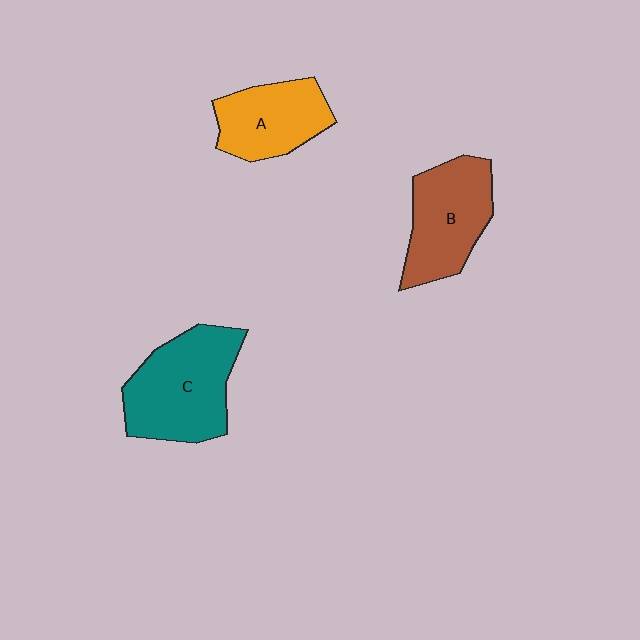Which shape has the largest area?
Shape C (teal).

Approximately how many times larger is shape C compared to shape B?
Approximately 1.2 times.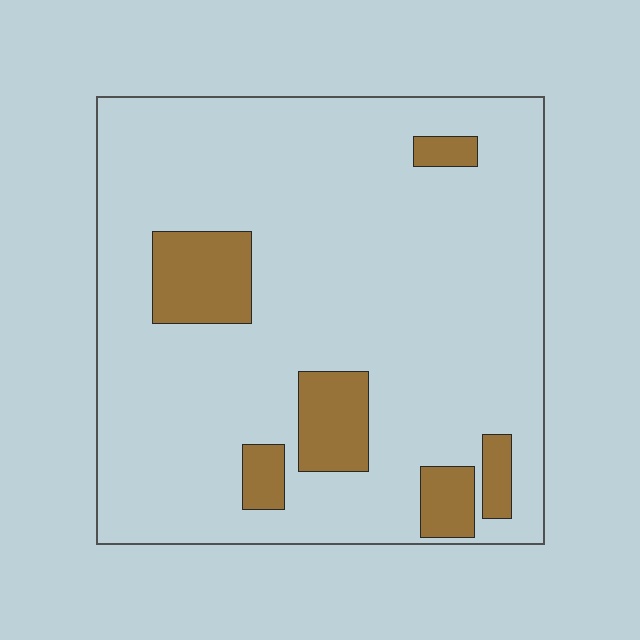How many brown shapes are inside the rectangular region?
6.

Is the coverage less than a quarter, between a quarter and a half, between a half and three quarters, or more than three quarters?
Less than a quarter.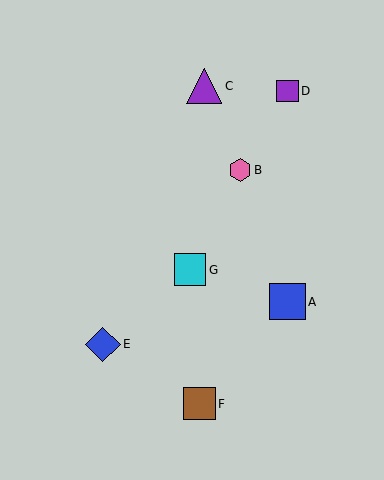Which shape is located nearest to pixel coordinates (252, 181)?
The pink hexagon (labeled B) at (240, 170) is nearest to that location.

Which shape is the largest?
The blue square (labeled A) is the largest.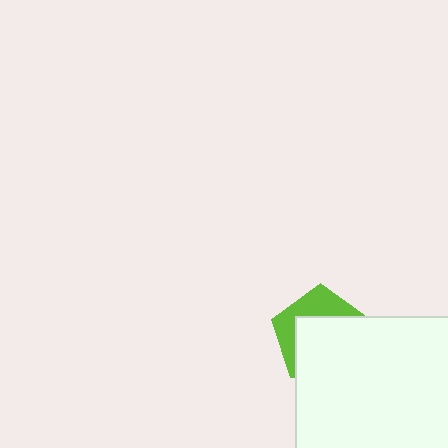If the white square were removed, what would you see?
You would see the complete lime pentagon.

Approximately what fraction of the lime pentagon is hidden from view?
Roughly 63% of the lime pentagon is hidden behind the white square.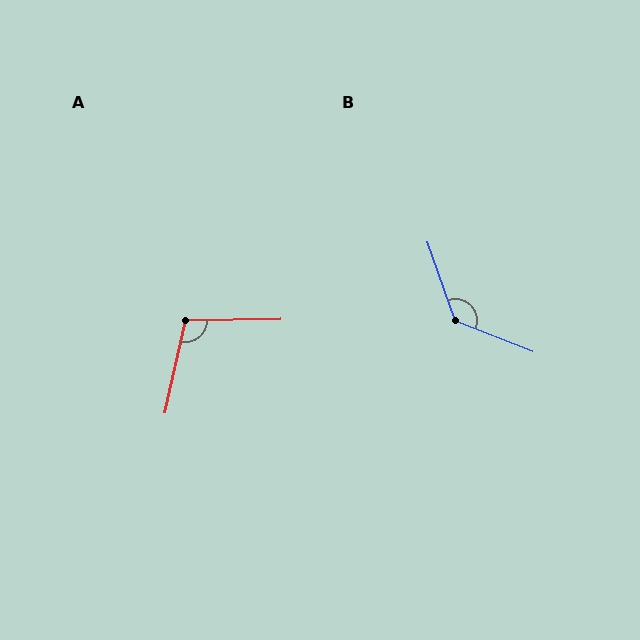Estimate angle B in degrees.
Approximately 130 degrees.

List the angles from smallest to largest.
A (103°), B (130°).